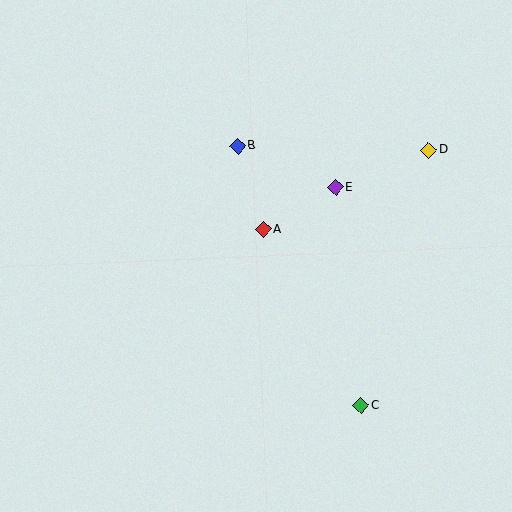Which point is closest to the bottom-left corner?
Point C is closest to the bottom-left corner.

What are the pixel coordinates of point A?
Point A is at (263, 230).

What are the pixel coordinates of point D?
Point D is at (429, 150).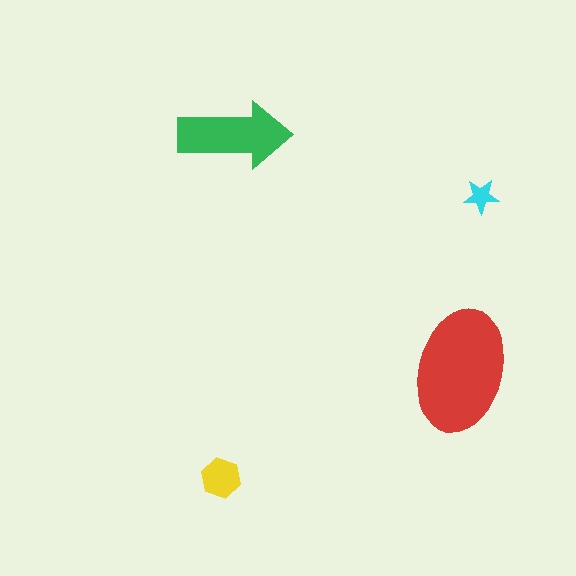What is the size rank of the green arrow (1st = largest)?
2nd.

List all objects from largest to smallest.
The red ellipse, the green arrow, the yellow hexagon, the cyan star.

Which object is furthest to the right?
The cyan star is rightmost.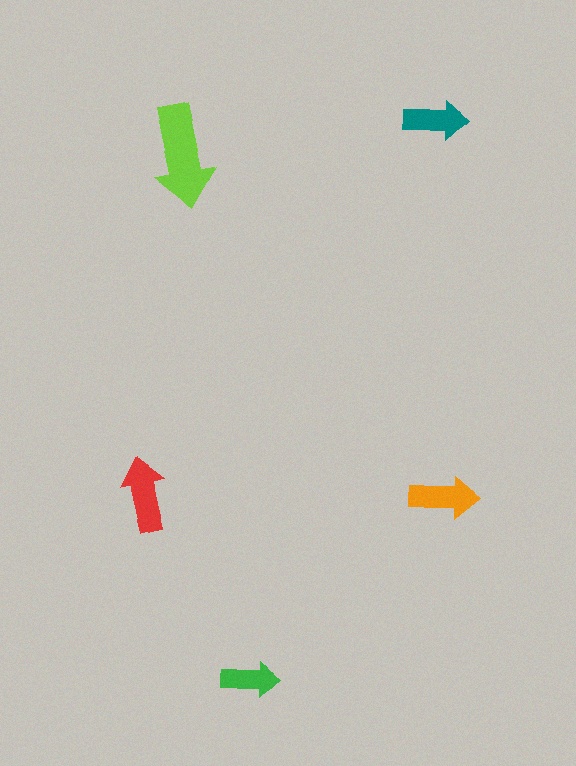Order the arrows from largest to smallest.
the lime one, the red one, the orange one, the teal one, the green one.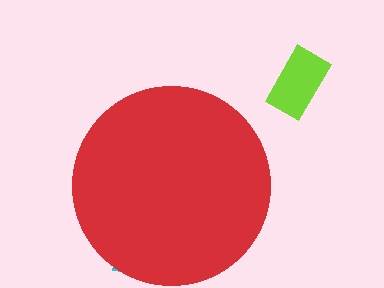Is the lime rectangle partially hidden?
No, the lime rectangle is fully visible.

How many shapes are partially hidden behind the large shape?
2 shapes are partially hidden.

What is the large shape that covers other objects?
A red circle.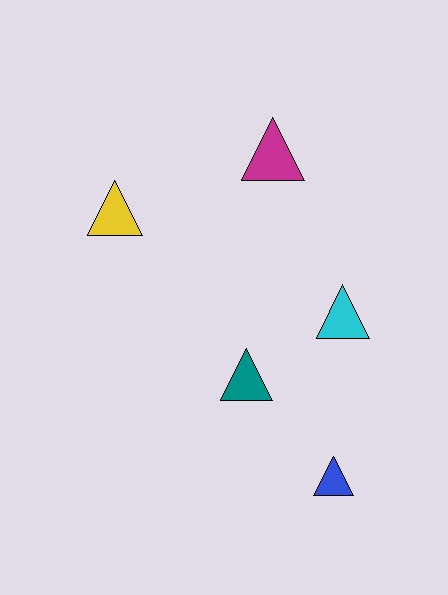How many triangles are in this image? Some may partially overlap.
There are 5 triangles.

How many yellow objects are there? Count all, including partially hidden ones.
There is 1 yellow object.